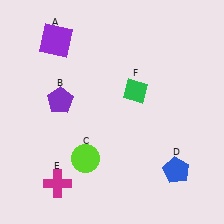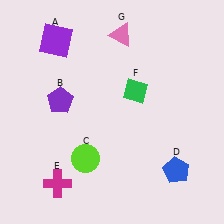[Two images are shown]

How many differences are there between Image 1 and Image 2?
There is 1 difference between the two images.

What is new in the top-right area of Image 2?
A pink triangle (G) was added in the top-right area of Image 2.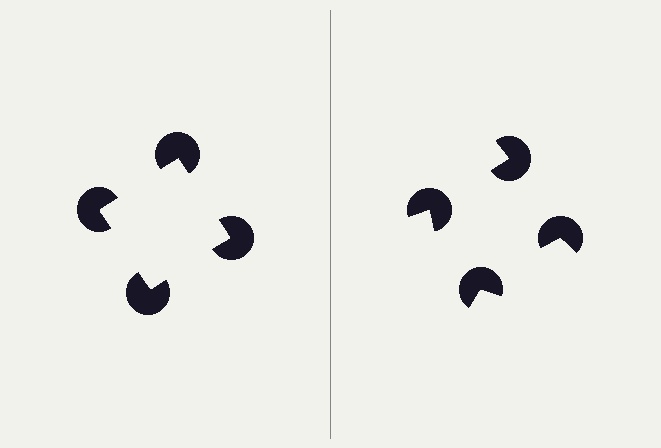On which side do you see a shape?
An illusory square appears on the left side. On the right side the wedge cuts are rotated, so no coherent shape forms.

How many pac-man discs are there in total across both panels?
8 — 4 on each side.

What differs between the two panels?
The pac-man discs are positioned identically on both sides; only the wedge orientations differ. On the left they align to a square; on the right they are misaligned.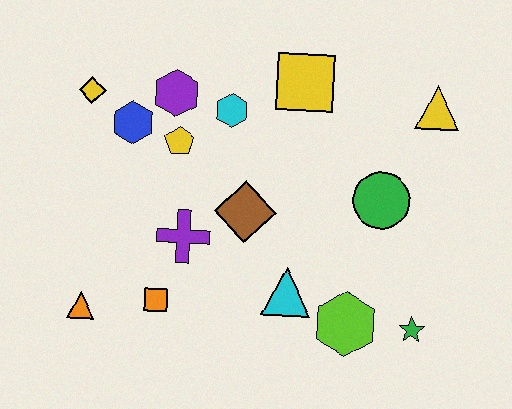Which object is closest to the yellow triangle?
The green circle is closest to the yellow triangle.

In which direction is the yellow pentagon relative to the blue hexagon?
The yellow pentagon is to the right of the blue hexagon.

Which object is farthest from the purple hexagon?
The green star is farthest from the purple hexagon.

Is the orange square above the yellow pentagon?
No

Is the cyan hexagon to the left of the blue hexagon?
No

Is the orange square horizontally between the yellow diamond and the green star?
Yes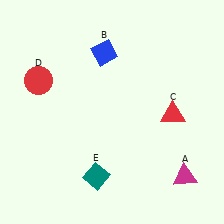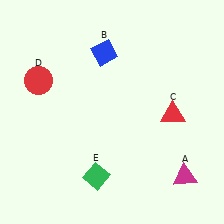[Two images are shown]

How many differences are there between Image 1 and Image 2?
There is 1 difference between the two images.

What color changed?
The diamond (E) changed from teal in Image 1 to green in Image 2.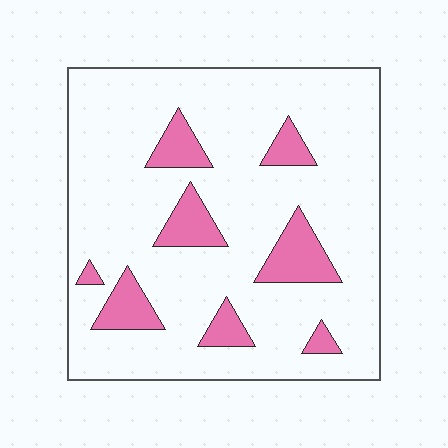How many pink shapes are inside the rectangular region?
8.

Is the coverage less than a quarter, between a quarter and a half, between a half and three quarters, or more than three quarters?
Less than a quarter.